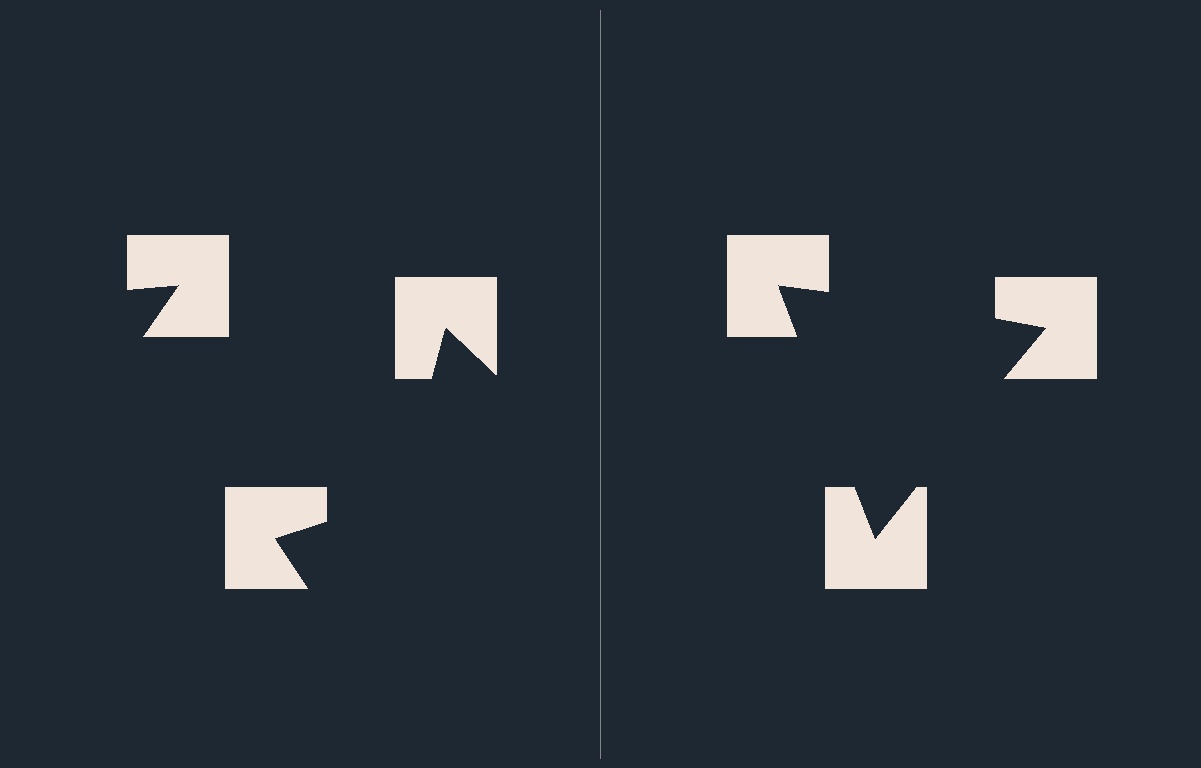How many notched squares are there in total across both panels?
6 — 3 on each side.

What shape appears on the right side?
An illusory triangle.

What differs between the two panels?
The notched squares are positioned identically on both sides; only the wedge orientations differ. On the right they align to a triangle; on the left they are misaligned.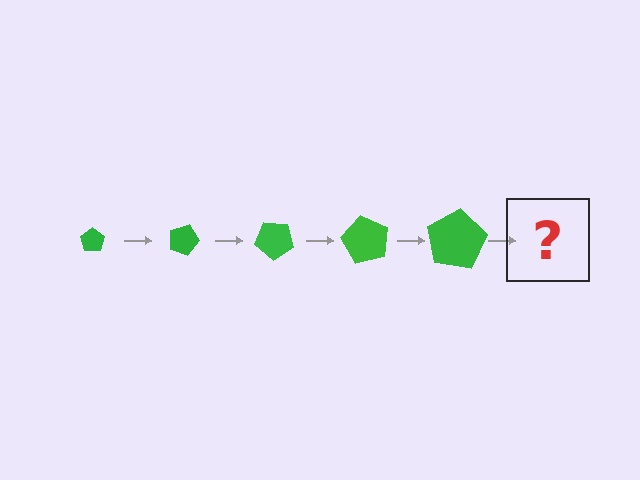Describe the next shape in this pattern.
It should be a pentagon, larger than the previous one and rotated 100 degrees from the start.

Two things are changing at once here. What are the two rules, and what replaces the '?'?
The two rules are that the pentagon grows larger each step and it rotates 20 degrees each step. The '?' should be a pentagon, larger than the previous one and rotated 100 degrees from the start.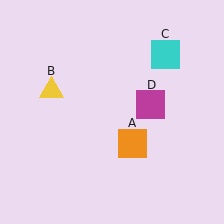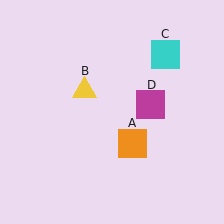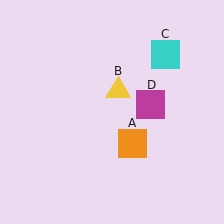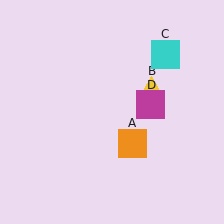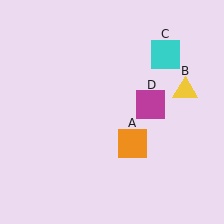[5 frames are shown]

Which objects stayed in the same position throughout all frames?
Orange square (object A) and cyan square (object C) and magenta square (object D) remained stationary.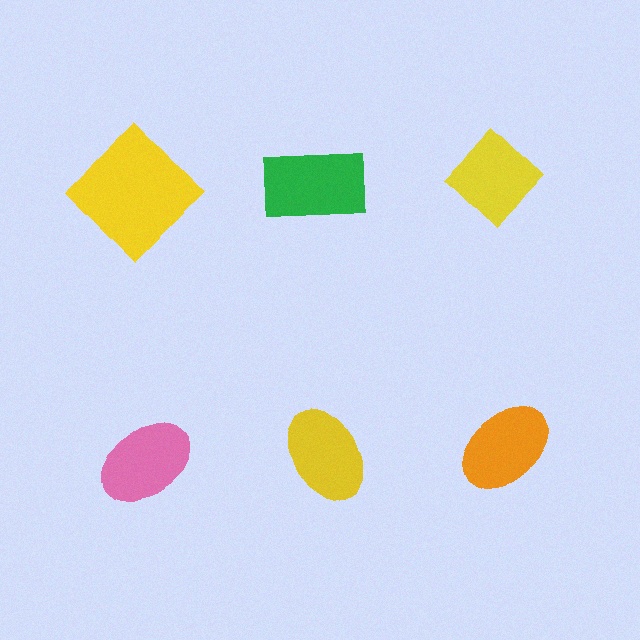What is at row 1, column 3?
A yellow diamond.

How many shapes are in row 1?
3 shapes.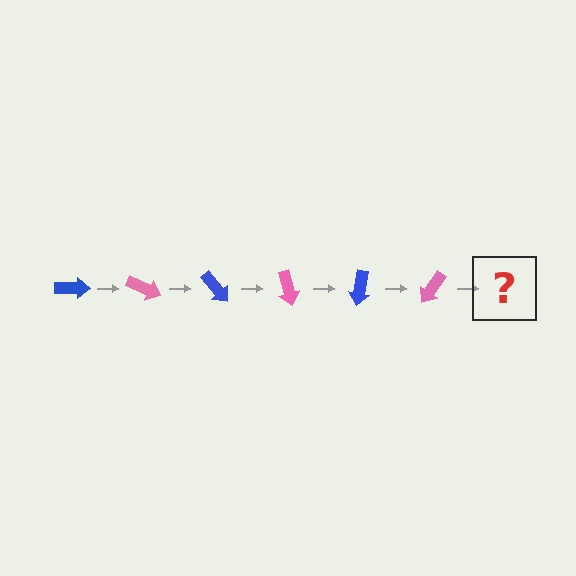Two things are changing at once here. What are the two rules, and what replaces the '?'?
The two rules are that it rotates 25 degrees each step and the color cycles through blue and pink. The '?' should be a blue arrow, rotated 150 degrees from the start.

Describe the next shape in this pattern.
It should be a blue arrow, rotated 150 degrees from the start.